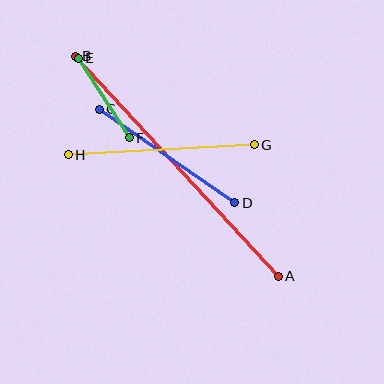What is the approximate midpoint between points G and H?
The midpoint is at approximately (161, 150) pixels.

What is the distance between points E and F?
The distance is approximately 94 pixels.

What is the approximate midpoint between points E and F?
The midpoint is at approximately (104, 98) pixels.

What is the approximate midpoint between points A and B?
The midpoint is at approximately (177, 166) pixels.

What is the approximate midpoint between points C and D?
The midpoint is at approximately (167, 156) pixels.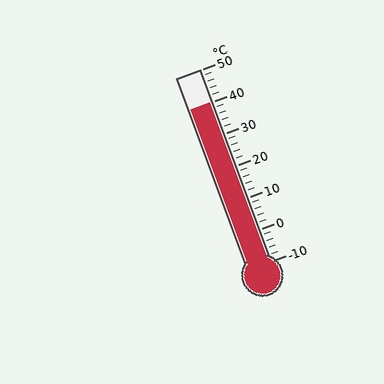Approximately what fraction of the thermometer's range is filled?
The thermometer is filled to approximately 85% of its range.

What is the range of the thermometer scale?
The thermometer scale ranges from -10°C to 50°C.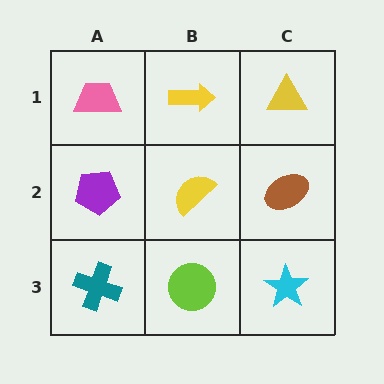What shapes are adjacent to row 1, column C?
A brown ellipse (row 2, column C), a yellow arrow (row 1, column B).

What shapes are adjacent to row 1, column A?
A purple pentagon (row 2, column A), a yellow arrow (row 1, column B).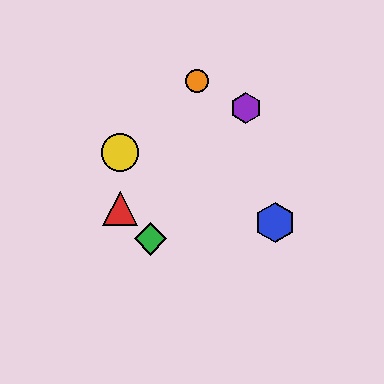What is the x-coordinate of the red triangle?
The red triangle is at x≈120.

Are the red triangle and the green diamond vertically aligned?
No, the red triangle is at x≈120 and the green diamond is at x≈151.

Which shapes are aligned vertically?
The red triangle, the yellow circle are aligned vertically.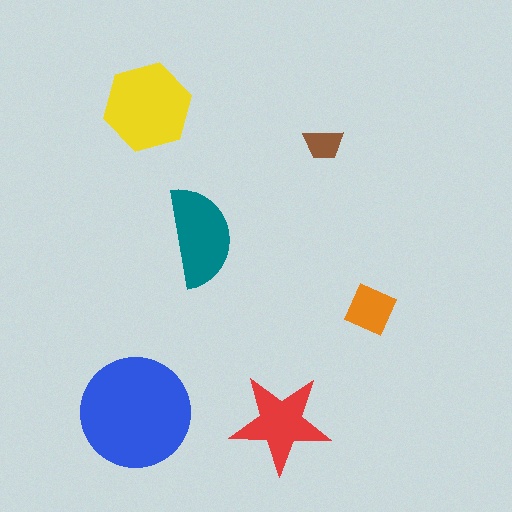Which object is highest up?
The yellow hexagon is topmost.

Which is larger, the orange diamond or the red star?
The red star.